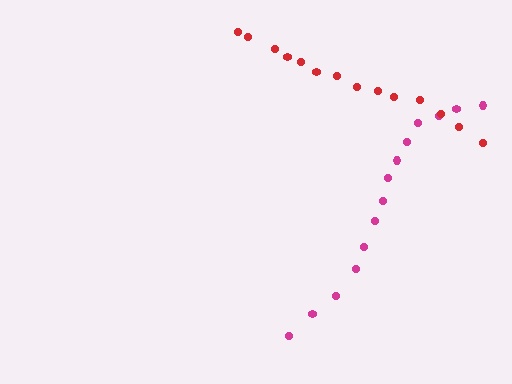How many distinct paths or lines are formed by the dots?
There are 2 distinct paths.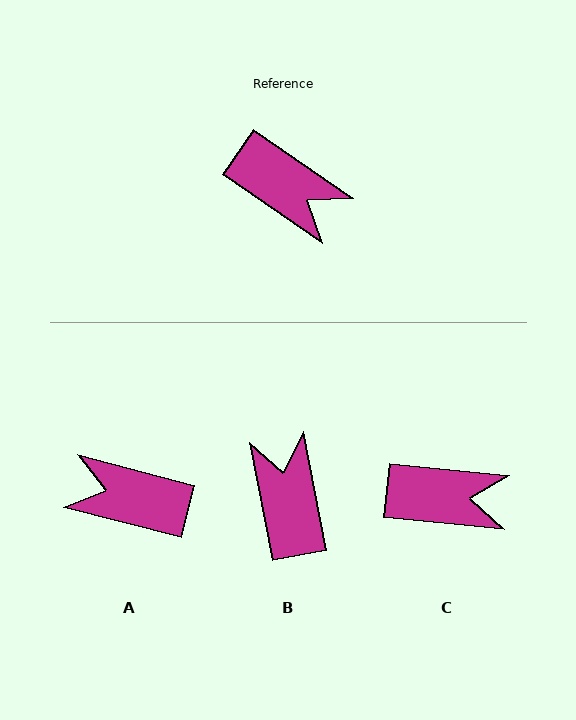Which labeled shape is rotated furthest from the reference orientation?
A, about 160 degrees away.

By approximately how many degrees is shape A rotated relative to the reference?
Approximately 160 degrees clockwise.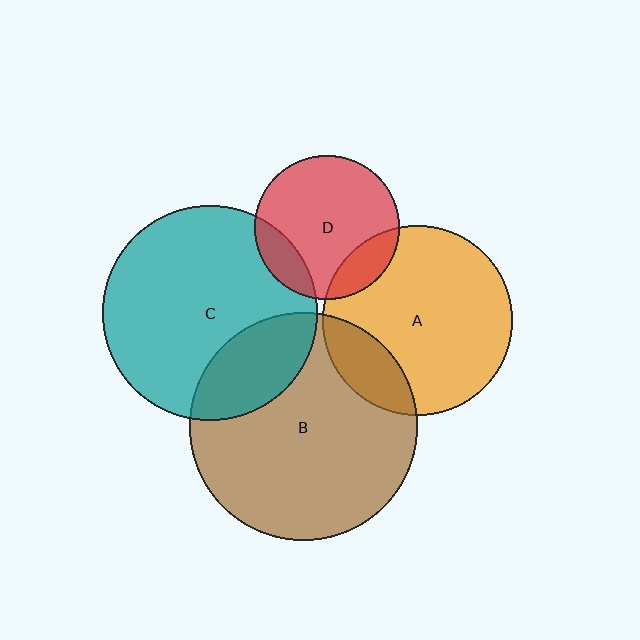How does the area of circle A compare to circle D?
Approximately 1.7 times.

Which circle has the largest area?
Circle B (brown).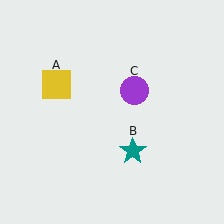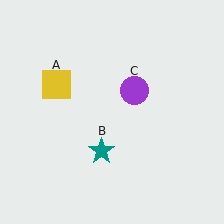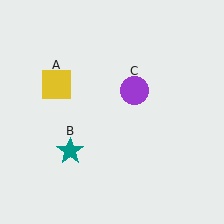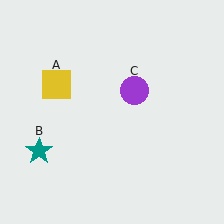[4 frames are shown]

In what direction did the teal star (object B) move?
The teal star (object B) moved left.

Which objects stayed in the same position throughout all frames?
Yellow square (object A) and purple circle (object C) remained stationary.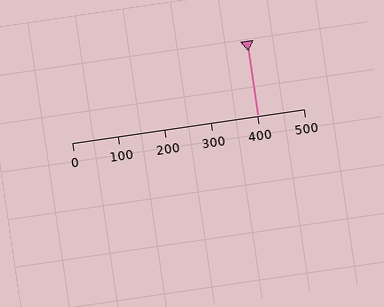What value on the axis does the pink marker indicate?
The marker indicates approximately 400.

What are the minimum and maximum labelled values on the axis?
The axis runs from 0 to 500.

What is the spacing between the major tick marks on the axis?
The major ticks are spaced 100 apart.